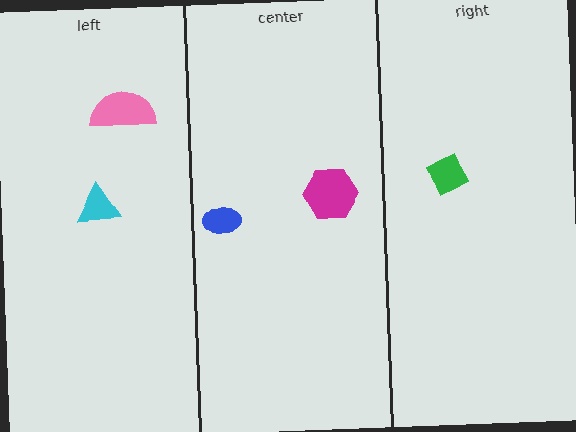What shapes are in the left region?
The cyan triangle, the pink semicircle.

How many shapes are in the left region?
2.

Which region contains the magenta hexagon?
The center region.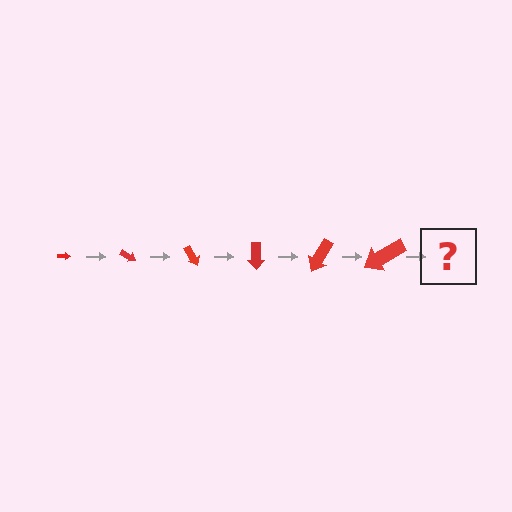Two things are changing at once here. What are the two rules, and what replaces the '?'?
The two rules are that the arrow grows larger each step and it rotates 30 degrees each step. The '?' should be an arrow, larger than the previous one and rotated 180 degrees from the start.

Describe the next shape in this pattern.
It should be an arrow, larger than the previous one and rotated 180 degrees from the start.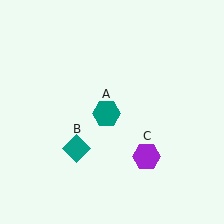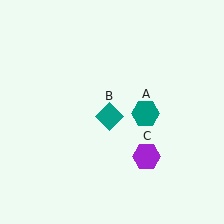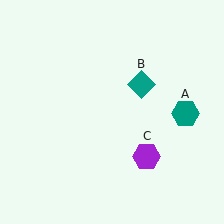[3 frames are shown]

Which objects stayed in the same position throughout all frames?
Purple hexagon (object C) remained stationary.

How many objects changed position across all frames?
2 objects changed position: teal hexagon (object A), teal diamond (object B).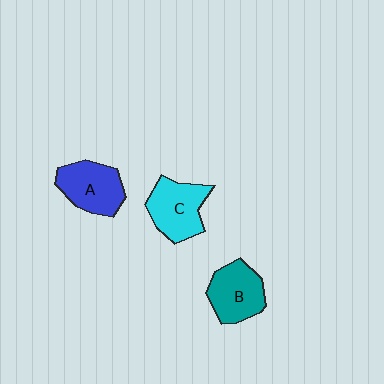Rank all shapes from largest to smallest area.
From largest to smallest: C (cyan), A (blue), B (teal).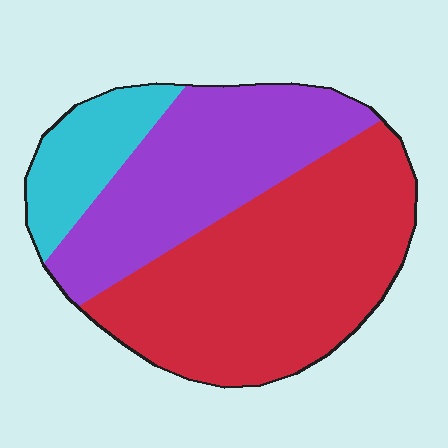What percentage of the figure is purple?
Purple covers 34% of the figure.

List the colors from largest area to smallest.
From largest to smallest: red, purple, cyan.